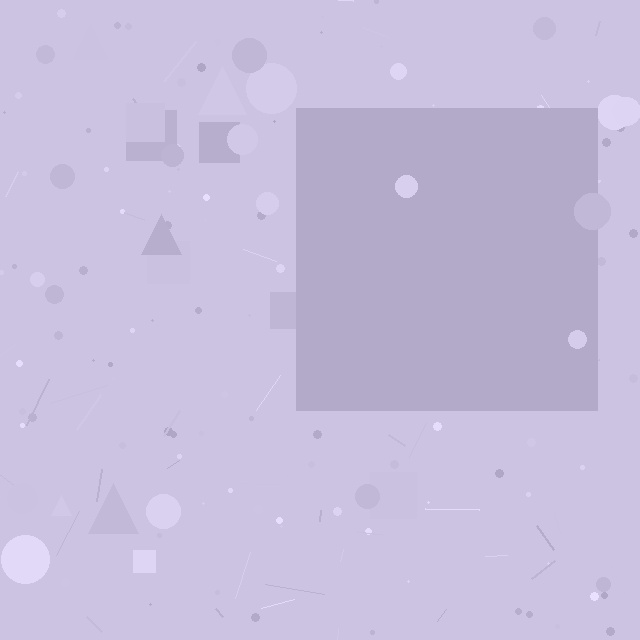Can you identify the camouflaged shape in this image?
The camouflaged shape is a square.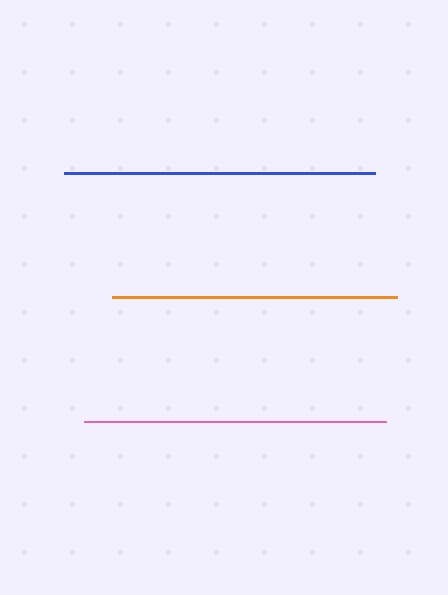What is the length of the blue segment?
The blue segment is approximately 311 pixels long.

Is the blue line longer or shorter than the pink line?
The blue line is longer than the pink line.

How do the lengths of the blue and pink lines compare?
The blue and pink lines are approximately the same length.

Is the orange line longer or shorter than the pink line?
The pink line is longer than the orange line.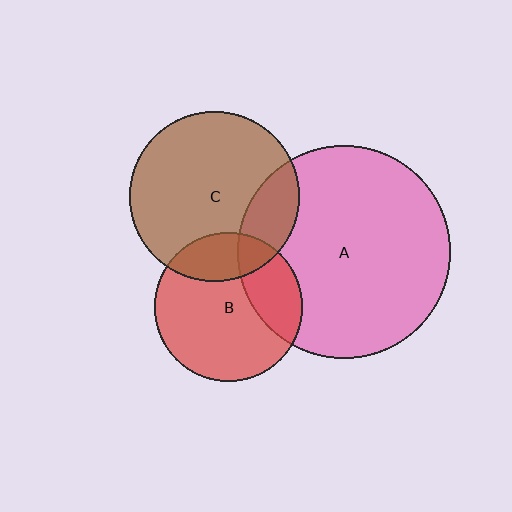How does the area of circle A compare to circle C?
Approximately 1.6 times.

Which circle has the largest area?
Circle A (pink).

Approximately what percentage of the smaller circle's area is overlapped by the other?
Approximately 20%.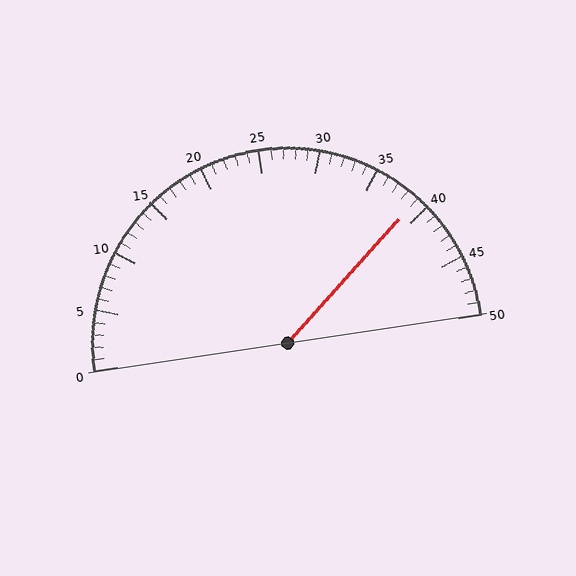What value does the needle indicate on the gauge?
The needle indicates approximately 39.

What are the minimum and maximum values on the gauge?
The gauge ranges from 0 to 50.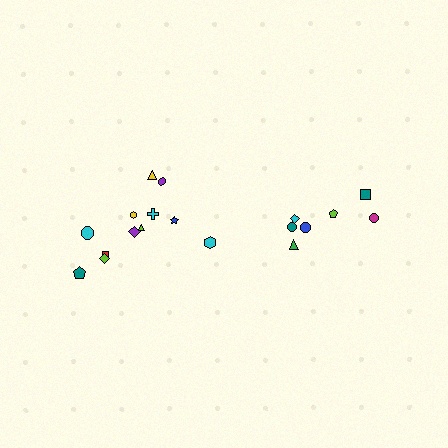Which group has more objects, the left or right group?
The left group.